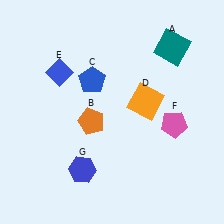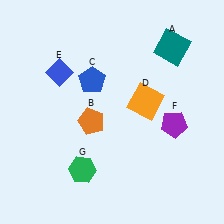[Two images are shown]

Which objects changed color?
F changed from pink to purple. G changed from blue to green.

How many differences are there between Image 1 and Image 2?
There are 2 differences between the two images.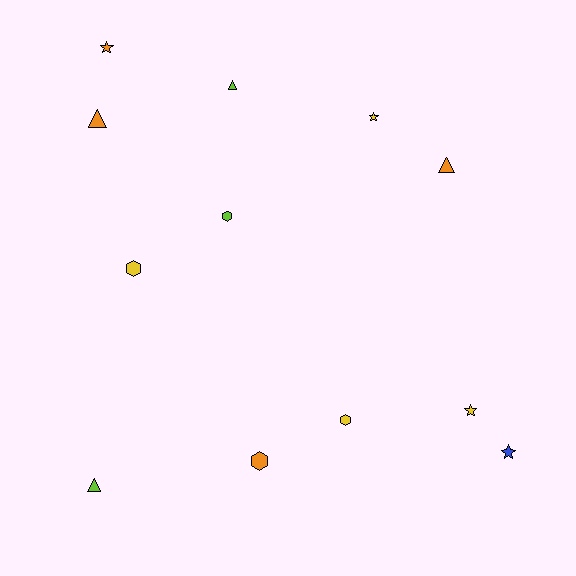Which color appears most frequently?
Yellow, with 4 objects.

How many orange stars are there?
There is 1 orange star.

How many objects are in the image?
There are 12 objects.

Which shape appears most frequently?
Star, with 4 objects.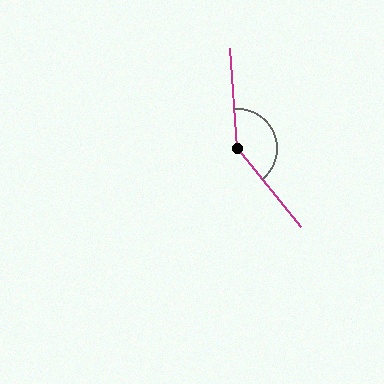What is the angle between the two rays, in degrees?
Approximately 146 degrees.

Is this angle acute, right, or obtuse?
It is obtuse.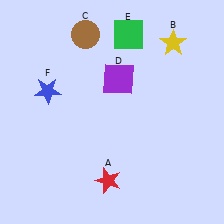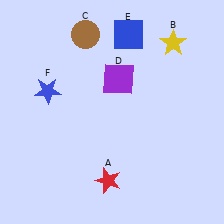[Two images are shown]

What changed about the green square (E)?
In Image 1, E is green. In Image 2, it changed to blue.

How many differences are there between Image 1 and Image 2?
There is 1 difference between the two images.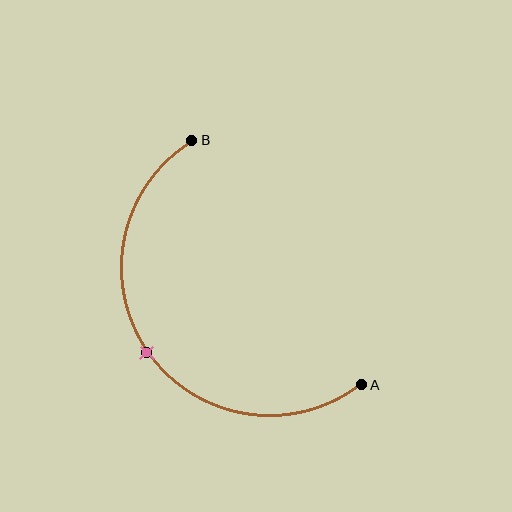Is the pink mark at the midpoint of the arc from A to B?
Yes. The pink mark lies on the arc at equal arc-length from both A and B — it is the arc midpoint.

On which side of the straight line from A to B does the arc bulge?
The arc bulges below and to the left of the straight line connecting A and B.